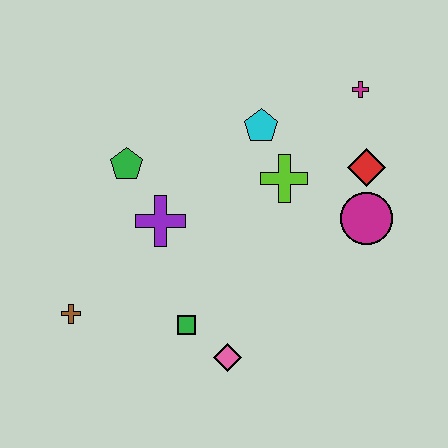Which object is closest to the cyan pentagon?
The lime cross is closest to the cyan pentagon.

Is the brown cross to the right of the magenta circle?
No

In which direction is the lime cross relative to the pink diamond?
The lime cross is above the pink diamond.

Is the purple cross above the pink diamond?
Yes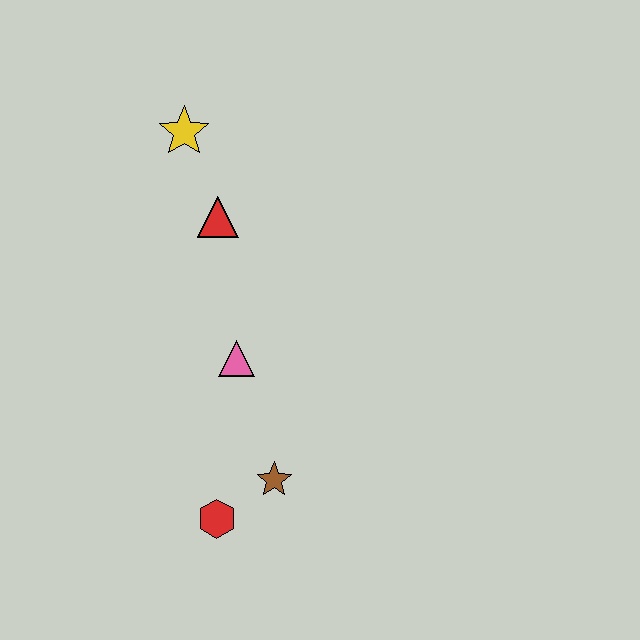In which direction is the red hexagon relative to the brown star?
The red hexagon is to the left of the brown star.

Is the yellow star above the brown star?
Yes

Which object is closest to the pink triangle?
The brown star is closest to the pink triangle.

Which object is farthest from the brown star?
The yellow star is farthest from the brown star.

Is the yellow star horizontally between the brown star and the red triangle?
No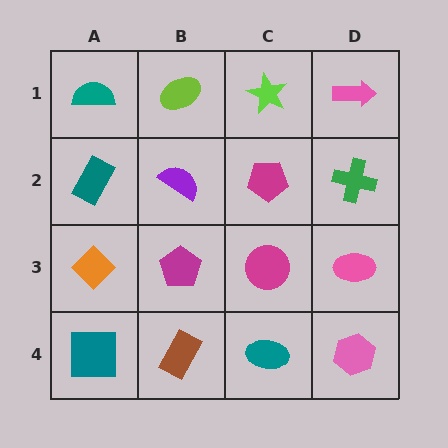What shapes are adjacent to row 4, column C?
A magenta circle (row 3, column C), a brown rectangle (row 4, column B), a pink hexagon (row 4, column D).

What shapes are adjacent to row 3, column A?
A teal rectangle (row 2, column A), a teal square (row 4, column A), a magenta pentagon (row 3, column B).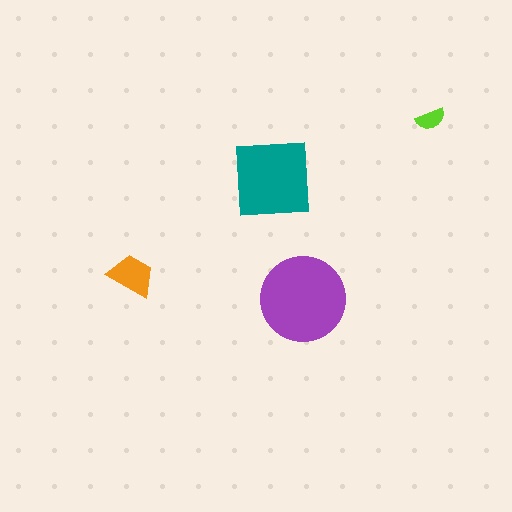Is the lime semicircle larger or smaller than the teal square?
Smaller.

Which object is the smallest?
The lime semicircle.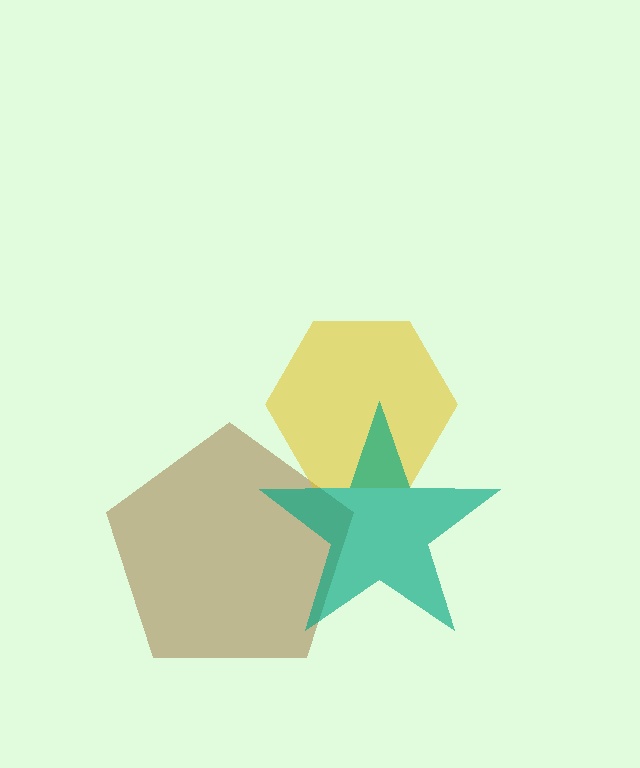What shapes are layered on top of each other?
The layered shapes are: a brown pentagon, a yellow hexagon, a teal star.